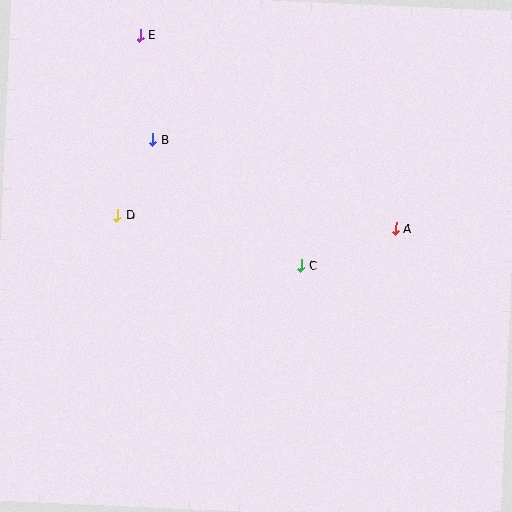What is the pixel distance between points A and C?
The distance between A and C is 102 pixels.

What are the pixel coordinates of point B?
Point B is at (153, 140).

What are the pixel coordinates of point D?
Point D is at (117, 215).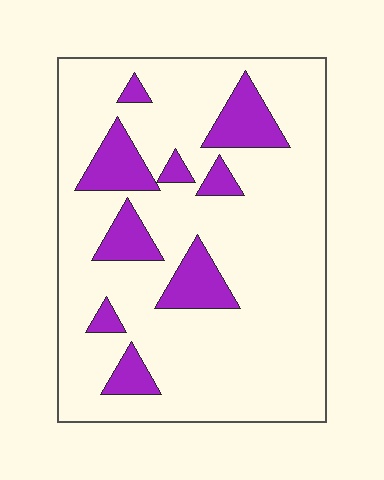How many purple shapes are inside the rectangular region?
9.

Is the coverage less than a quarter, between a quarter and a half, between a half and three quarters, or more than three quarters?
Less than a quarter.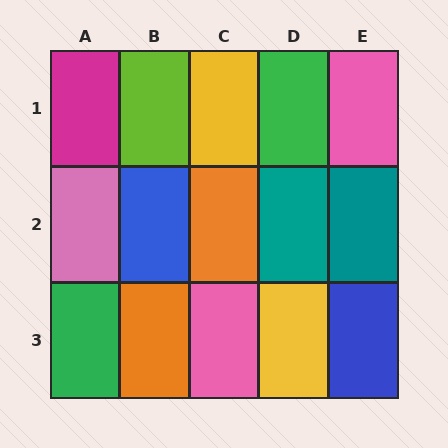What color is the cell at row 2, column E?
Teal.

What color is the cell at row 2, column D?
Teal.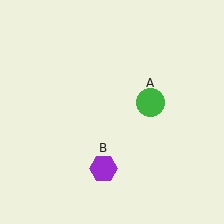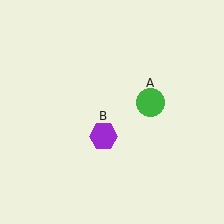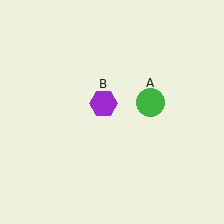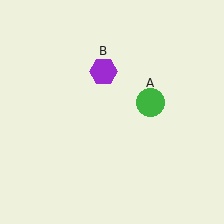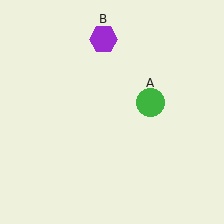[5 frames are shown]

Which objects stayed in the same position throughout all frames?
Green circle (object A) remained stationary.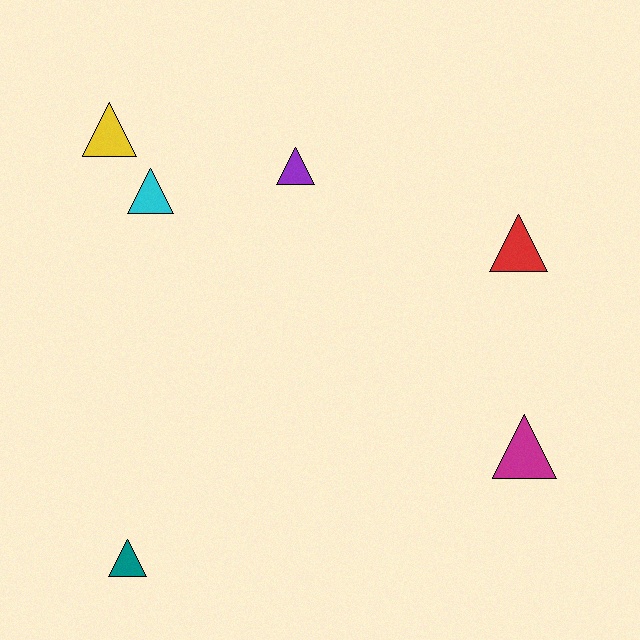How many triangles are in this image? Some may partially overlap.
There are 6 triangles.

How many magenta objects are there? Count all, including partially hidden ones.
There is 1 magenta object.